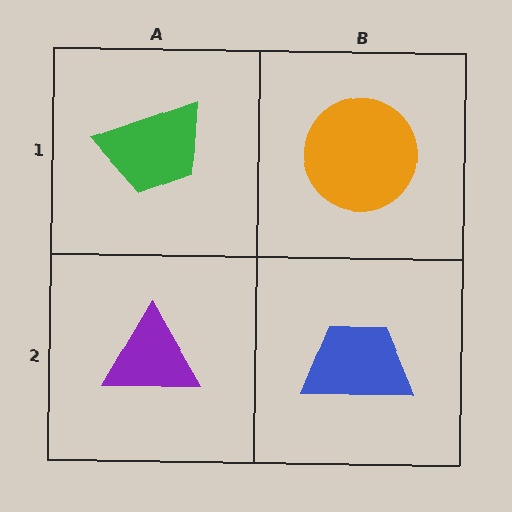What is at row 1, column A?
A green trapezoid.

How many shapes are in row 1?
2 shapes.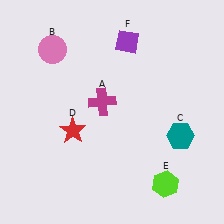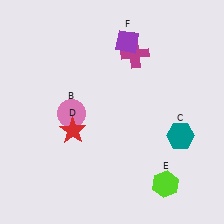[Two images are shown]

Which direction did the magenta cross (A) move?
The magenta cross (A) moved up.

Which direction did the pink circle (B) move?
The pink circle (B) moved down.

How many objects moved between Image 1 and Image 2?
2 objects moved between the two images.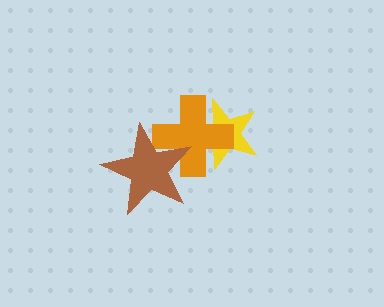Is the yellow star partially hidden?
Yes, it is partially covered by another shape.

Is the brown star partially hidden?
No, no other shape covers it.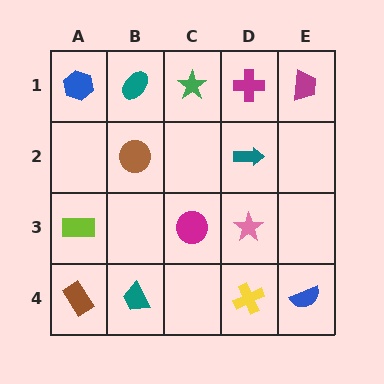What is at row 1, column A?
A blue hexagon.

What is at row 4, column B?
A teal trapezoid.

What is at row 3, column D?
A pink star.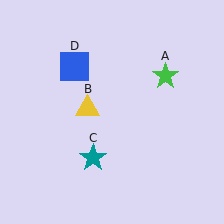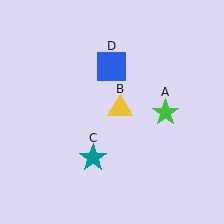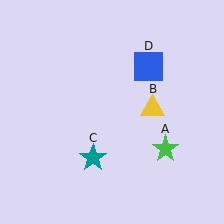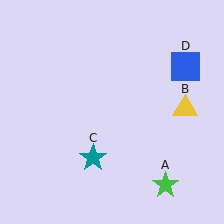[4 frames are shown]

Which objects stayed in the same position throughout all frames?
Teal star (object C) remained stationary.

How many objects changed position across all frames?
3 objects changed position: green star (object A), yellow triangle (object B), blue square (object D).